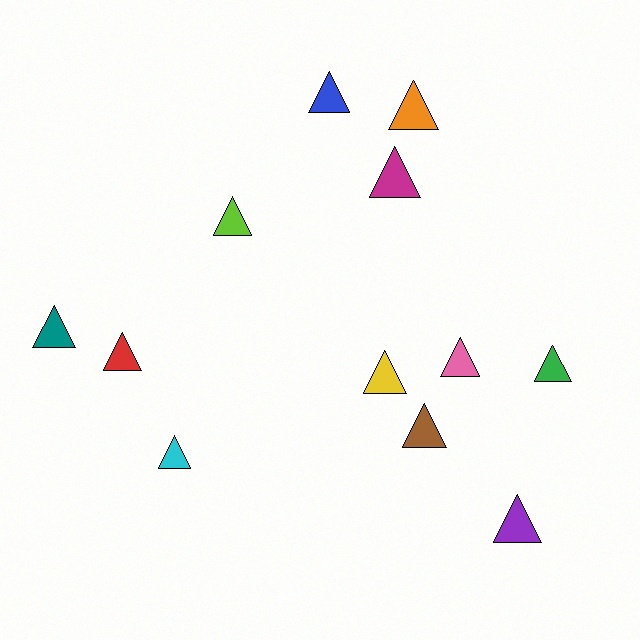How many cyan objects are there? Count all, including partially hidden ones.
There is 1 cyan object.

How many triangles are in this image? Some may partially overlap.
There are 12 triangles.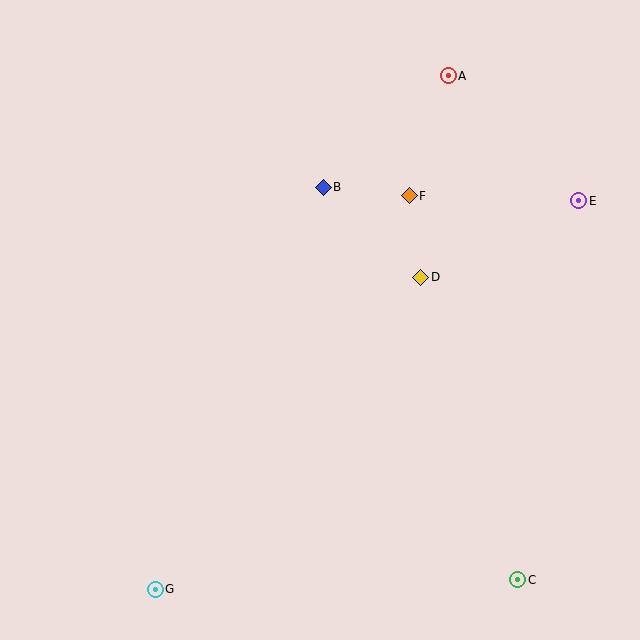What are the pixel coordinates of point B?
Point B is at (323, 187).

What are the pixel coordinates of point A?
Point A is at (448, 76).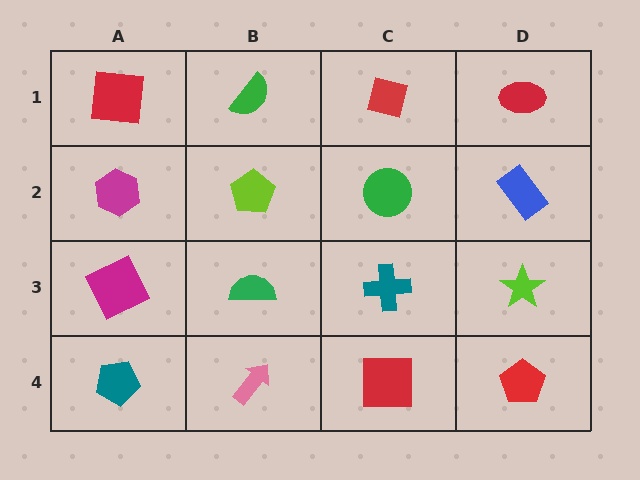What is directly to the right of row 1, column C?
A red ellipse.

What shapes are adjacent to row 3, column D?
A blue rectangle (row 2, column D), a red pentagon (row 4, column D), a teal cross (row 3, column C).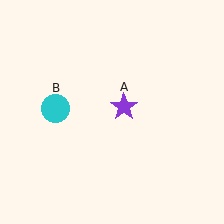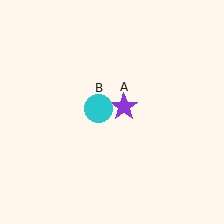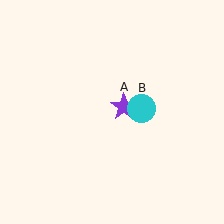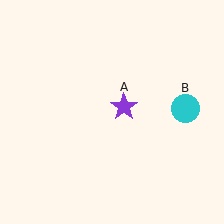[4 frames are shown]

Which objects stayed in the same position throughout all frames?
Purple star (object A) remained stationary.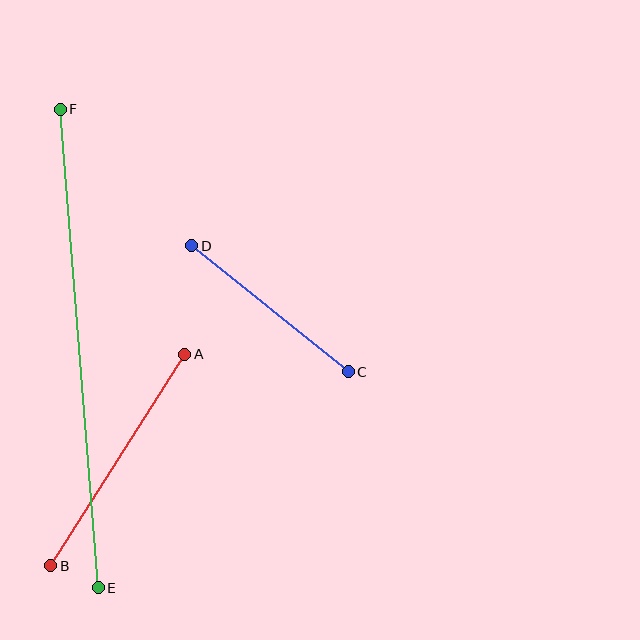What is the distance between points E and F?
The distance is approximately 480 pixels.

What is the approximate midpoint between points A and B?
The midpoint is at approximately (118, 460) pixels.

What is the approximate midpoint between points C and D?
The midpoint is at approximately (270, 309) pixels.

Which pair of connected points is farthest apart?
Points E and F are farthest apart.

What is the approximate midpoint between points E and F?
The midpoint is at approximately (79, 349) pixels.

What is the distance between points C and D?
The distance is approximately 201 pixels.